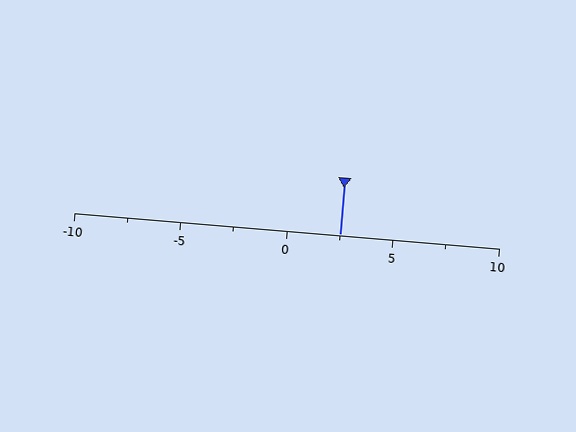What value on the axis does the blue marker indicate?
The marker indicates approximately 2.5.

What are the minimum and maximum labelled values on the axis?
The axis runs from -10 to 10.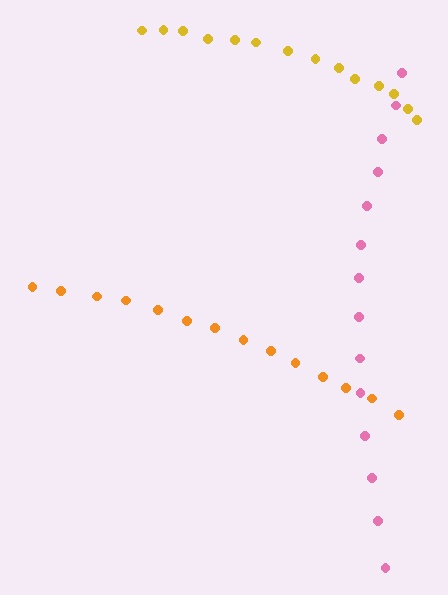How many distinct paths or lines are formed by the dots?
There are 3 distinct paths.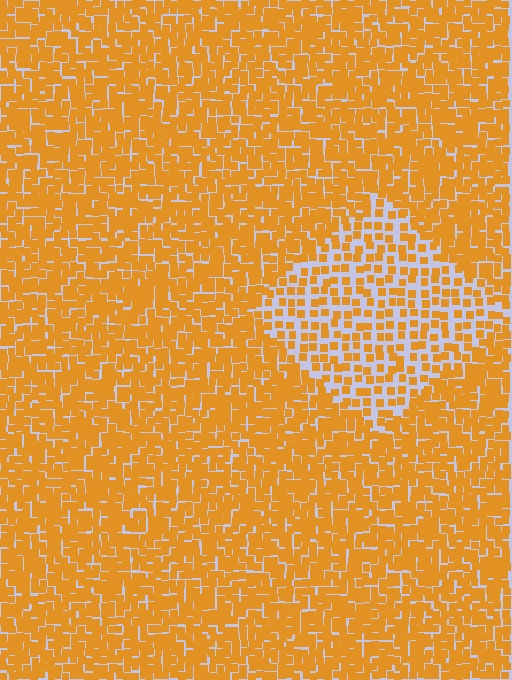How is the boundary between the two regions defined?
The boundary is defined by a change in element density (approximately 2.0x ratio). All elements are the same color, size, and shape.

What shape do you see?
I see a diamond.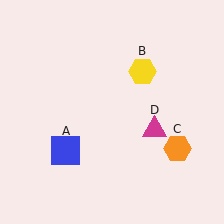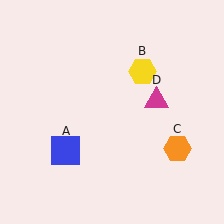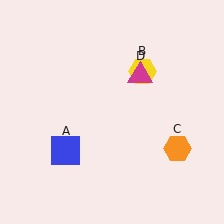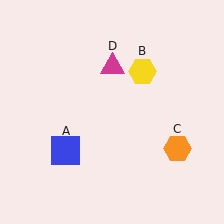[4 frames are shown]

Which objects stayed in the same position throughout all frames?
Blue square (object A) and yellow hexagon (object B) and orange hexagon (object C) remained stationary.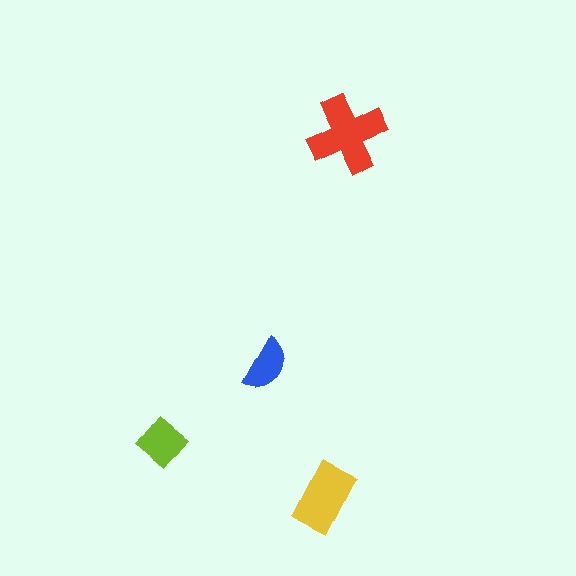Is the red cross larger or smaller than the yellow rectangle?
Larger.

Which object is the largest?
The red cross.